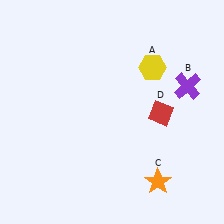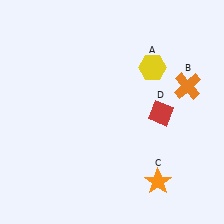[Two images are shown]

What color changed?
The cross (B) changed from purple in Image 1 to orange in Image 2.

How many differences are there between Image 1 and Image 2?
There is 1 difference between the two images.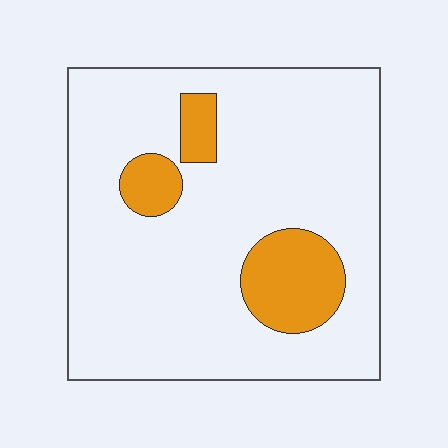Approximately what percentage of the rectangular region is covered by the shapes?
Approximately 15%.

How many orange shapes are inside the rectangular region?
3.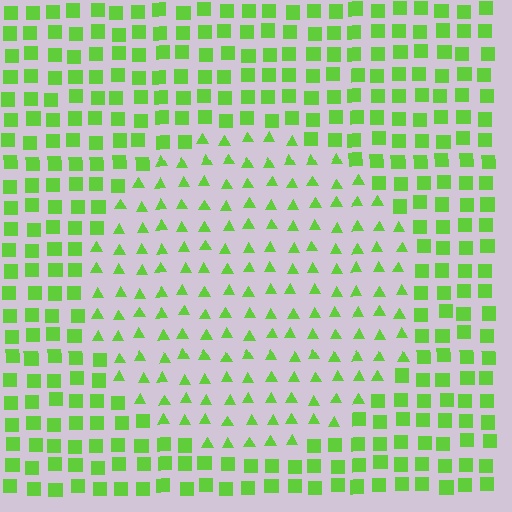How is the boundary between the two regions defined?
The boundary is defined by a change in element shape: triangles inside vs. squares outside. All elements share the same color and spacing.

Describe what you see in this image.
The image is filled with small lime elements arranged in a uniform grid. A circle-shaped region contains triangles, while the surrounding area contains squares. The boundary is defined purely by the change in element shape.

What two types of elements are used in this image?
The image uses triangles inside the circle region and squares outside it.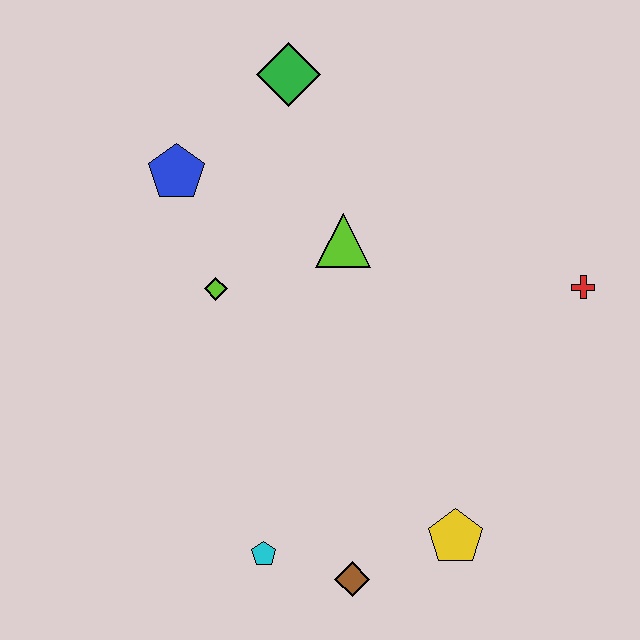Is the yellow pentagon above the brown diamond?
Yes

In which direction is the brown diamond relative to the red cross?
The brown diamond is below the red cross.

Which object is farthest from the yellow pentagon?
The green diamond is farthest from the yellow pentagon.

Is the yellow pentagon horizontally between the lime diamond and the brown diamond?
No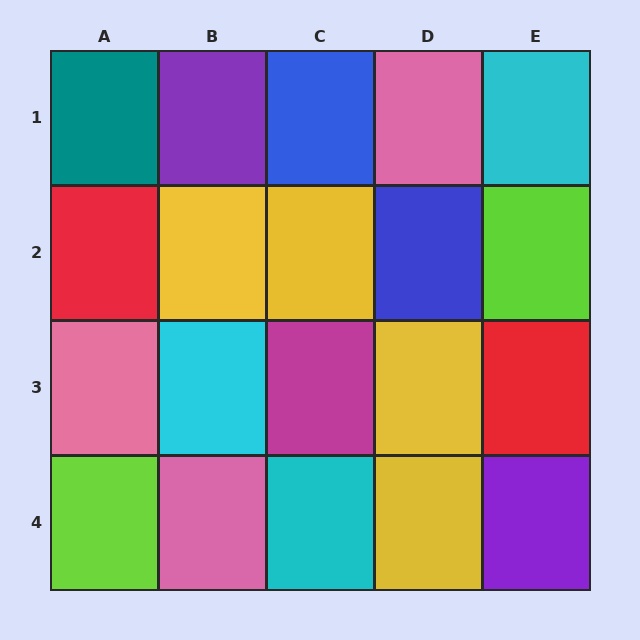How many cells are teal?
1 cell is teal.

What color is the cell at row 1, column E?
Cyan.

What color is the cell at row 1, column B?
Purple.